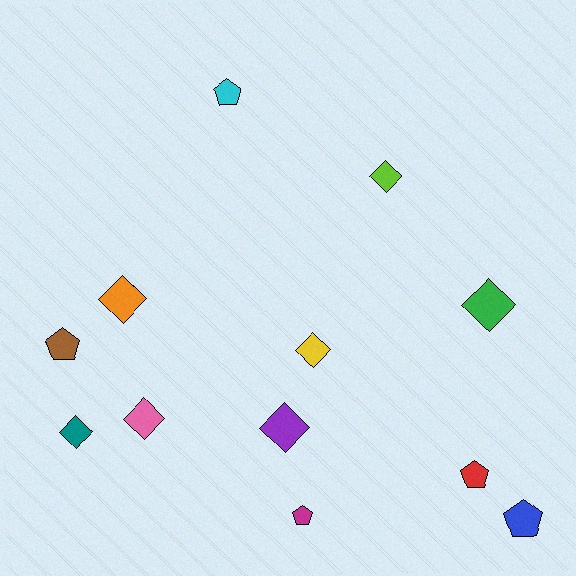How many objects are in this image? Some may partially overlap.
There are 12 objects.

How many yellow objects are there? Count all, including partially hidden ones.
There is 1 yellow object.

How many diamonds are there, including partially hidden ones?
There are 7 diamonds.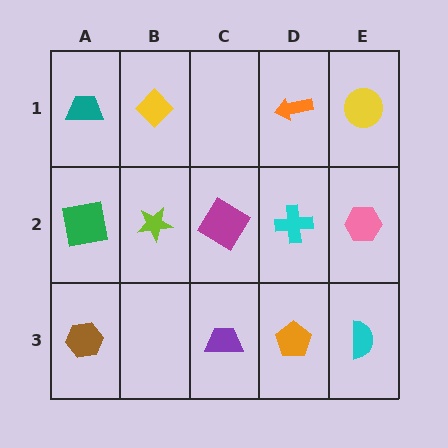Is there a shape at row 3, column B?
No, that cell is empty.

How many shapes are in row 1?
4 shapes.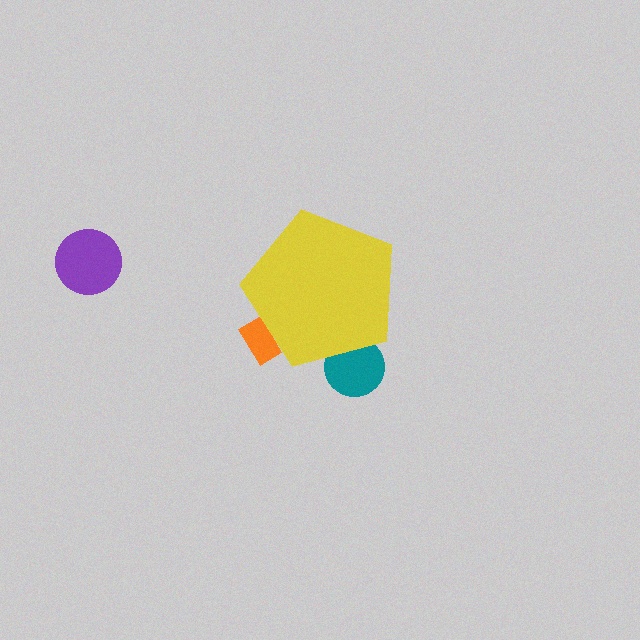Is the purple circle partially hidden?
No, the purple circle is fully visible.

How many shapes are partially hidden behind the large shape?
2 shapes are partially hidden.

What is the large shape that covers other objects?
A yellow pentagon.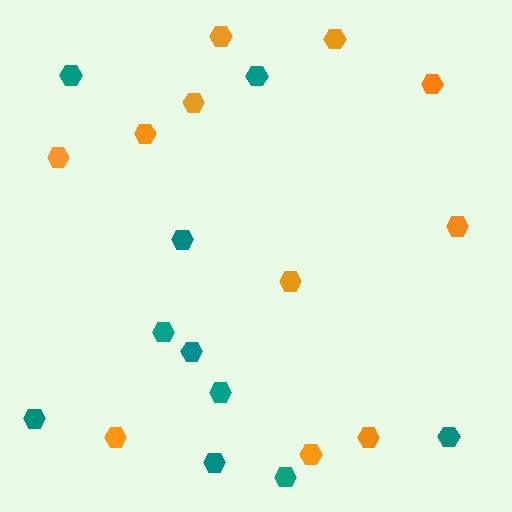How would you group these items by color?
There are 2 groups: one group of orange hexagons (11) and one group of teal hexagons (10).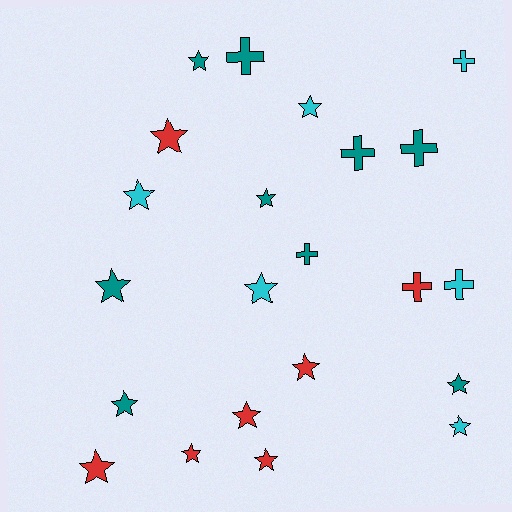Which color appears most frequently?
Teal, with 9 objects.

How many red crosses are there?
There is 1 red cross.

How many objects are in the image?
There are 22 objects.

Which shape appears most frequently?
Star, with 15 objects.